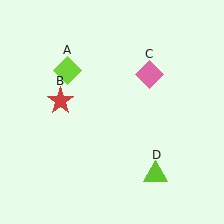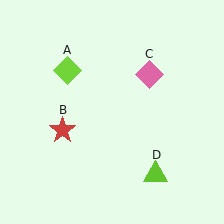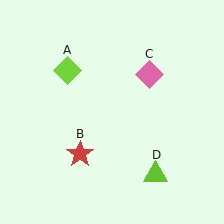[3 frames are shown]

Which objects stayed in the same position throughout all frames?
Lime diamond (object A) and pink diamond (object C) and lime triangle (object D) remained stationary.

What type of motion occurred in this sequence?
The red star (object B) rotated counterclockwise around the center of the scene.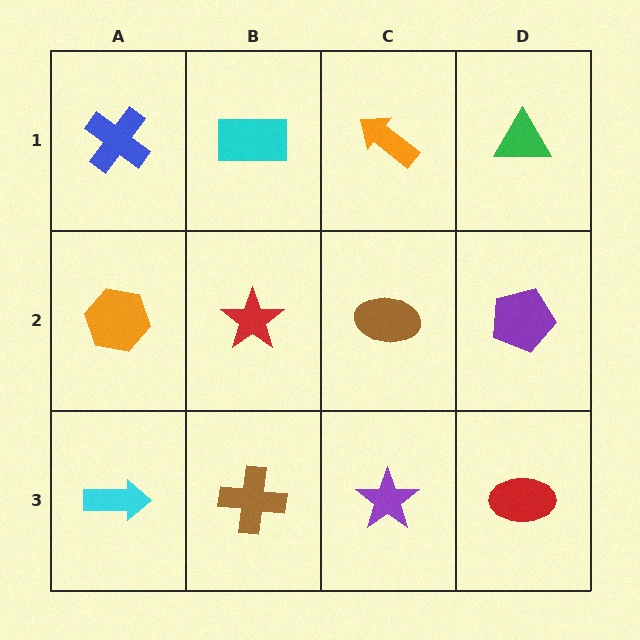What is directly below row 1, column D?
A purple pentagon.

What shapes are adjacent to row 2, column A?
A blue cross (row 1, column A), a cyan arrow (row 3, column A), a red star (row 2, column B).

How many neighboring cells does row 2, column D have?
3.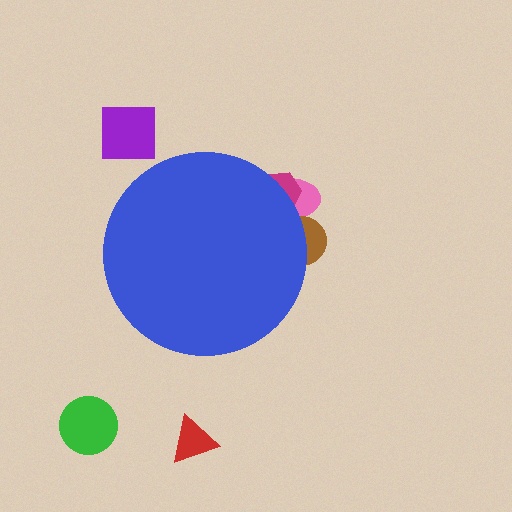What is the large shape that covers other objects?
A blue circle.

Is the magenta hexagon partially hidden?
Yes, the magenta hexagon is partially hidden behind the blue circle.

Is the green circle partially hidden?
No, the green circle is fully visible.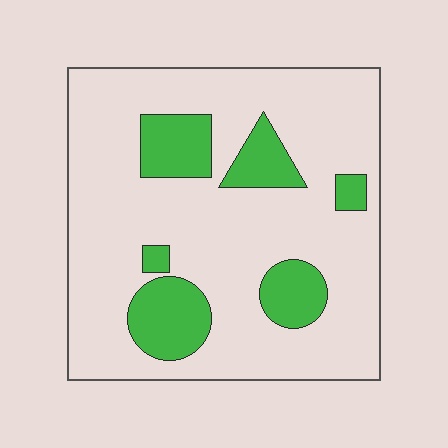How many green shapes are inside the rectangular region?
6.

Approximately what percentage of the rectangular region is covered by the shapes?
Approximately 20%.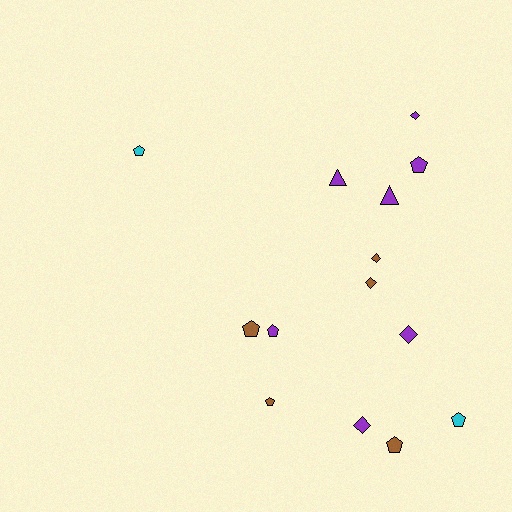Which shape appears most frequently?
Pentagon, with 7 objects.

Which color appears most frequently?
Purple, with 7 objects.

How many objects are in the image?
There are 14 objects.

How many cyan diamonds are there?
There are no cyan diamonds.